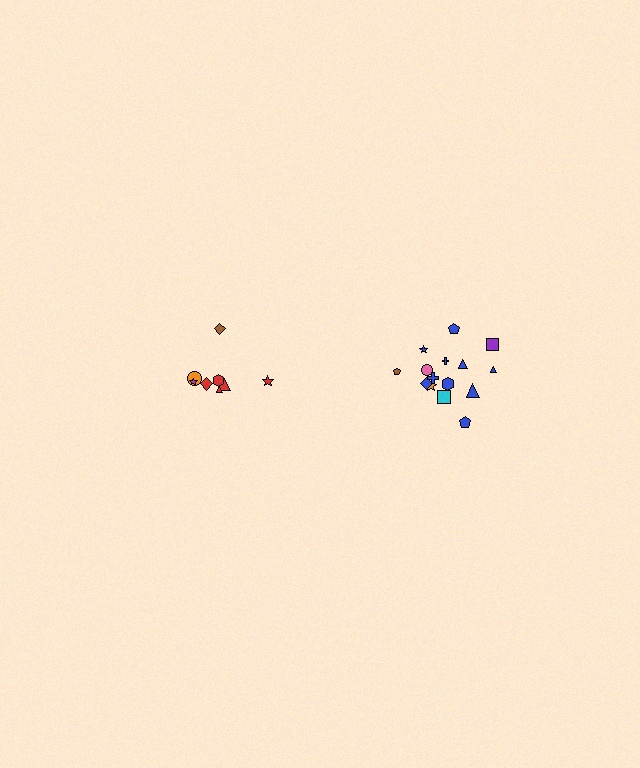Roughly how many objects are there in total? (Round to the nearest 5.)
Roughly 25 objects in total.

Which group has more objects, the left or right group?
The right group.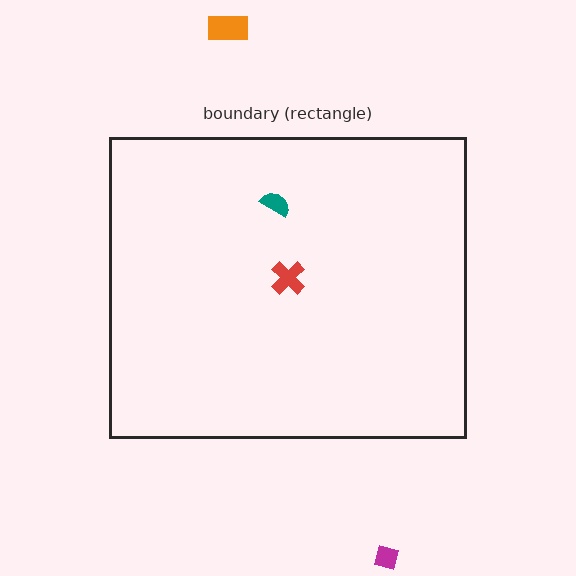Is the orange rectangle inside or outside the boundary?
Outside.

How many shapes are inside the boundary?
2 inside, 2 outside.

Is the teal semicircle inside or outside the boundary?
Inside.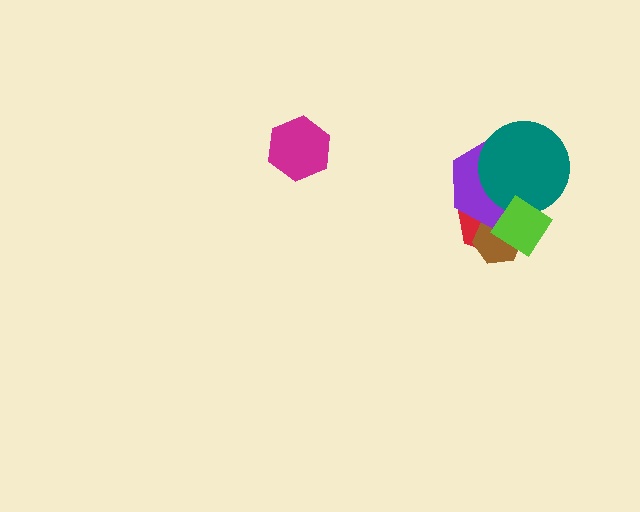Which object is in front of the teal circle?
The lime diamond is in front of the teal circle.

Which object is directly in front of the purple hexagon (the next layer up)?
The teal circle is directly in front of the purple hexagon.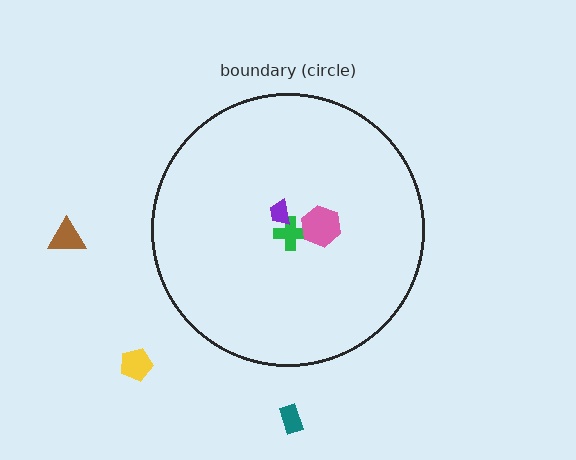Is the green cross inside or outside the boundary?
Inside.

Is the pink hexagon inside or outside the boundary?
Inside.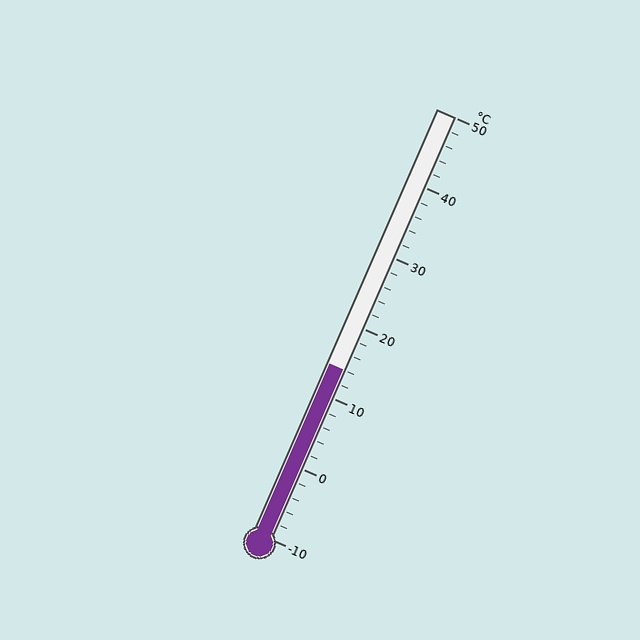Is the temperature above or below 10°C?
The temperature is above 10°C.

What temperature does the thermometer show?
The thermometer shows approximately 14°C.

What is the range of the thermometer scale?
The thermometer scale ranges from -10°C to 50°C.